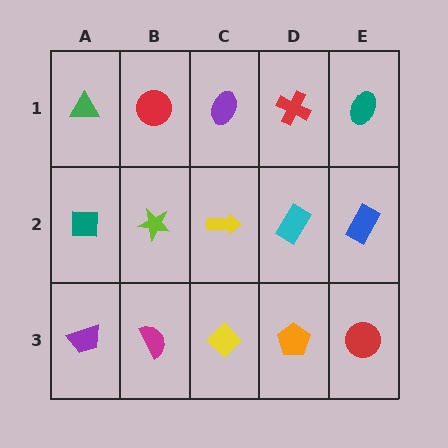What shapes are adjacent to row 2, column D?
A red cross (row 1, column D), an orange pentagon (row 3, column D), a yellow arrow (row 2, column C), a blue rectangle (row 2, column E).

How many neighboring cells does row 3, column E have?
2.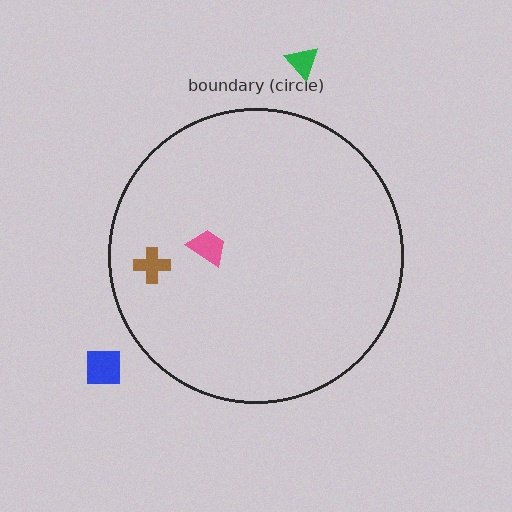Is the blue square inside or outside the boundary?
Outside.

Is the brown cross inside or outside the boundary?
Inside.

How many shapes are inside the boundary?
2 inside, 2 outside.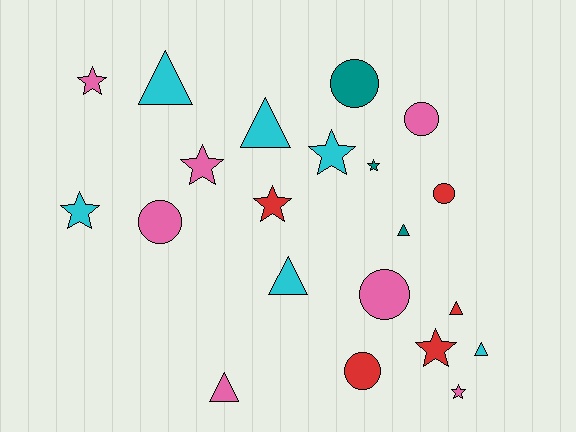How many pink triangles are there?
There is 1 pink triangle.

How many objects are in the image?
There are 21 objects.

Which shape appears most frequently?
Star, with 8 objects.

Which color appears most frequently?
Pink, with 7 objects.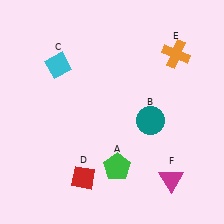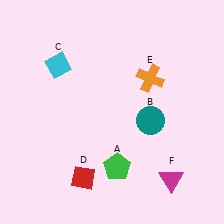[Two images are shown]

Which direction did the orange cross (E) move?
The orange cross (E) moved left.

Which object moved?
The orange cross (E) moved left.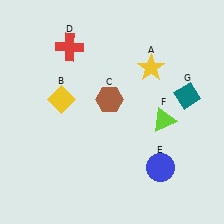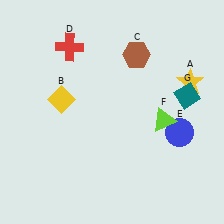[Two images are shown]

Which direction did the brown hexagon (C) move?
The brown hexagon (C) moved up.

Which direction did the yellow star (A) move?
The yellow star (A) moved right.